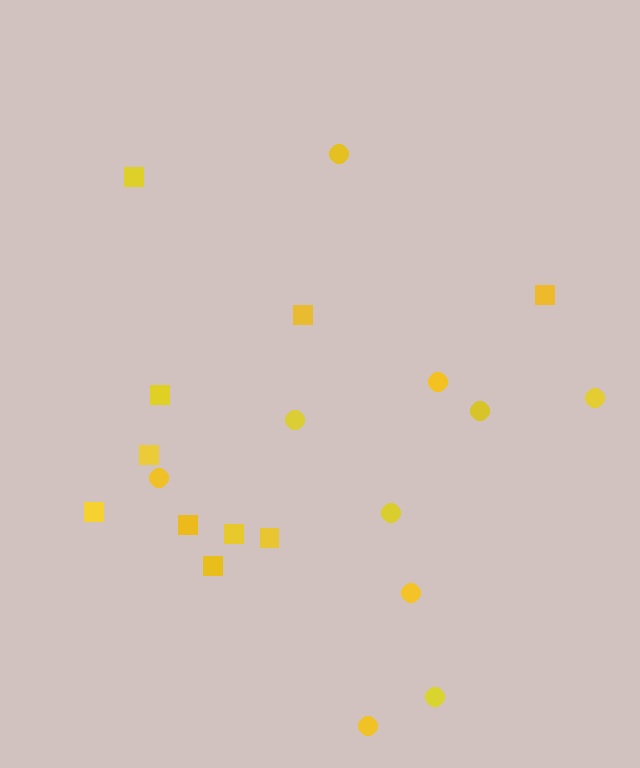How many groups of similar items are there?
There are 2 groups: one group of squares (10) and one group of circles (10).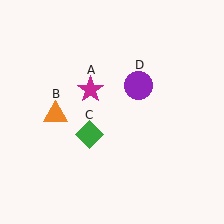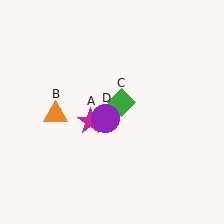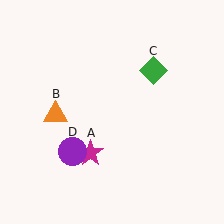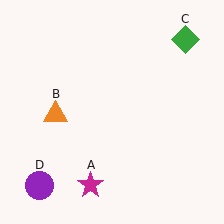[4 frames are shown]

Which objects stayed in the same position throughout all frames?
Orange triangle (object B) remained stationary.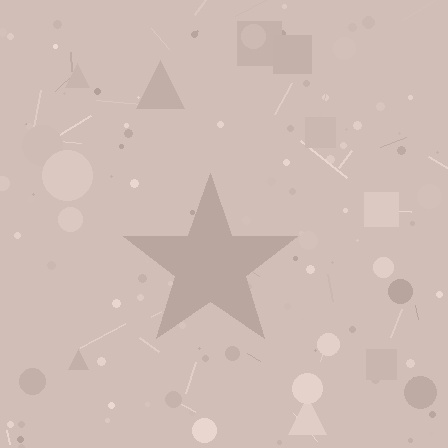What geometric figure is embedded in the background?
A star is embedded in the background.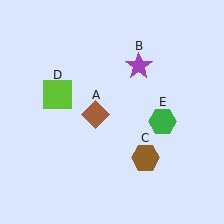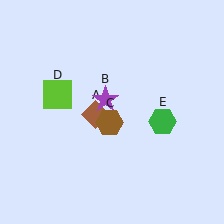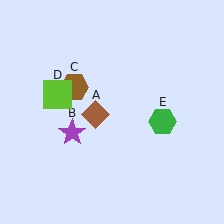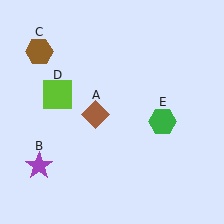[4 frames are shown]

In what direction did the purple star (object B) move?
The purple star (object B) moved down and to the left.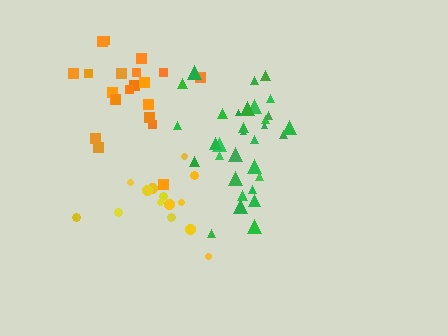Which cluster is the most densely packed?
Green.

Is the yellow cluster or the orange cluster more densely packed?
Yellow.